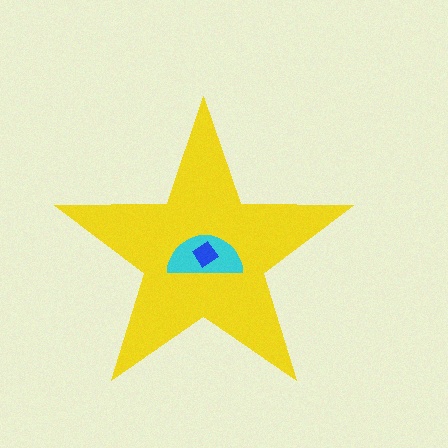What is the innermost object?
The blue diamond.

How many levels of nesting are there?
3.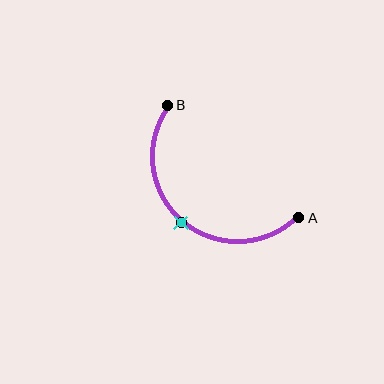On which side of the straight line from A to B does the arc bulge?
The arc bulges below and to the left of the straight line connecting A and B.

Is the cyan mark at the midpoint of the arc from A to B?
Yes. The cyan mark lies on the arc at equal arc-length from both A and B — it is the arc midpoint.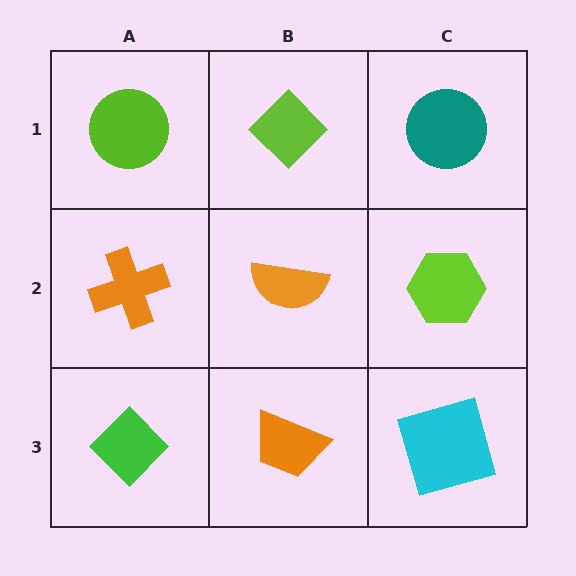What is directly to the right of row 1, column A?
A lime diamond.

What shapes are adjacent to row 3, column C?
A lime hexagon (row 2, column C), an orange trapezoid (row 3, column B).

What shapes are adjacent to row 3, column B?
An orange semicircle (row 2, column B), a green diamond (row 3, column A), a cyan square (row 3, column C).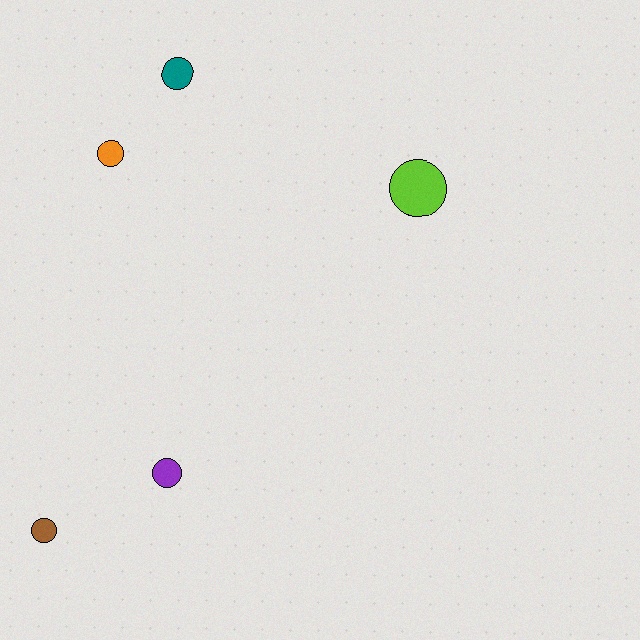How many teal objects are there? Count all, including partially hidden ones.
There is 1 teal object.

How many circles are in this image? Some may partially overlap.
There are 5 circles.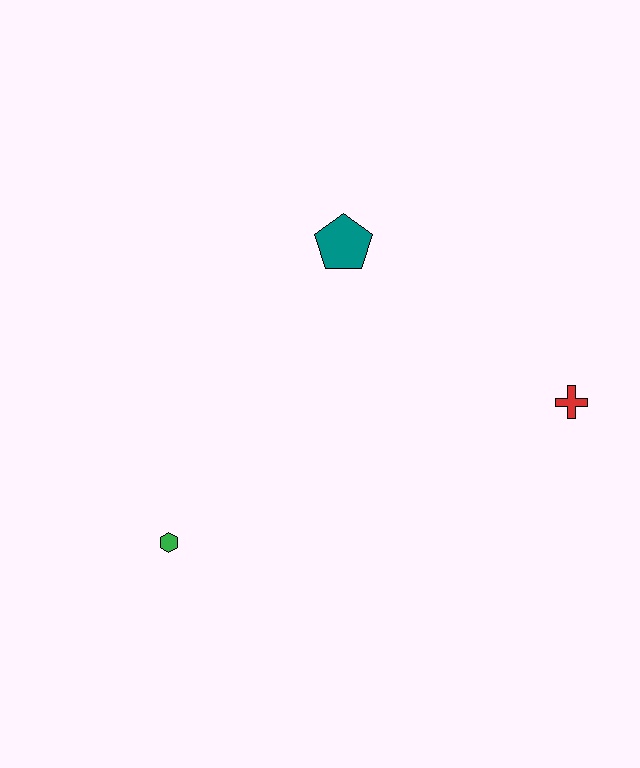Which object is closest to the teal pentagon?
The red cross is closest to the teal pentagon.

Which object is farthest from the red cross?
The green hexagon is farthest from the red cross.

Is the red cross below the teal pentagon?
Yes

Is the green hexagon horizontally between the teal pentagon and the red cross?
No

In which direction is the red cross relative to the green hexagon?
The red cross is to the right of the green hexagon.